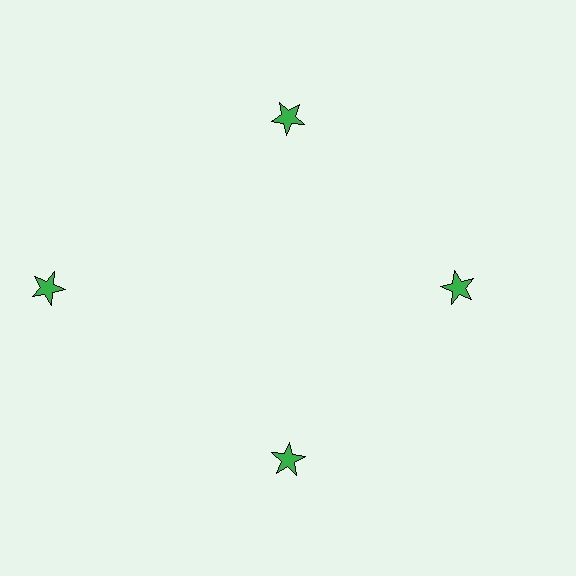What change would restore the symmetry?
The symmetry would be restored by moving it inward, back onto the ring so that all 4 stars sit at equal angles and equal distance from the center.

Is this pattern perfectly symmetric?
No. The 4 green stars are arranged in a ring, but one element near the 9 o'clock position is pushed outward from the center, breaking the 4-fold rotational symmetry.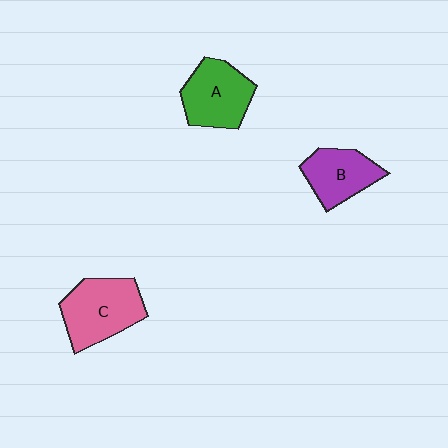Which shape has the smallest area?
Shape B (purple).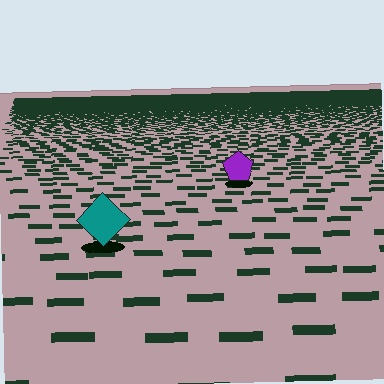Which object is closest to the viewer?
The teal diamond is closest. The texture marks near it are larger and more spread out.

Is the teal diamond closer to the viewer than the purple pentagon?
Yes. The teal diamond is closer — you can tell from the texture gradient: the ground texture is coarser near it.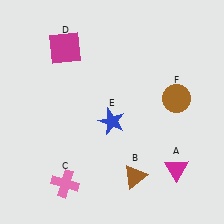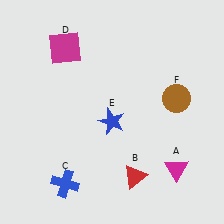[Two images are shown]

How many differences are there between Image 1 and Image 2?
There are 2 differences between the two images.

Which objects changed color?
B changed from brown to red. C changed from pink to blue.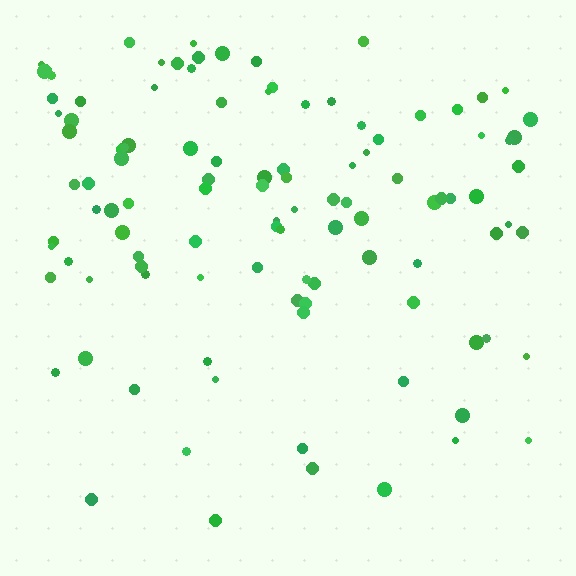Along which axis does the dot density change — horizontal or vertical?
Vertical.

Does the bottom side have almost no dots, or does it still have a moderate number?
Still a moderate number, just noticeably fewer than the top.